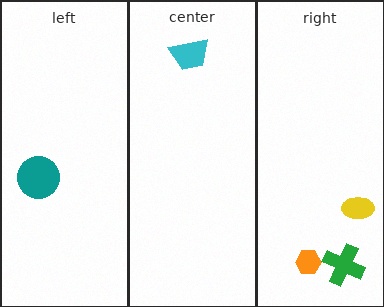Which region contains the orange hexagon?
The right region.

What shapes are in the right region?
The yellow ellipse, the orange hexagon, the green cross.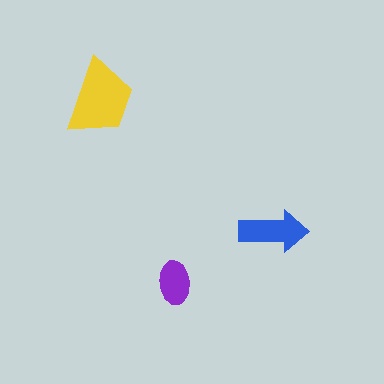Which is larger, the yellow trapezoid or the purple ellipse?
The yellow trapezoid.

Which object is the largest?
The yellow trapezoid.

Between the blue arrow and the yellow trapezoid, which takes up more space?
The yellow trapezoid.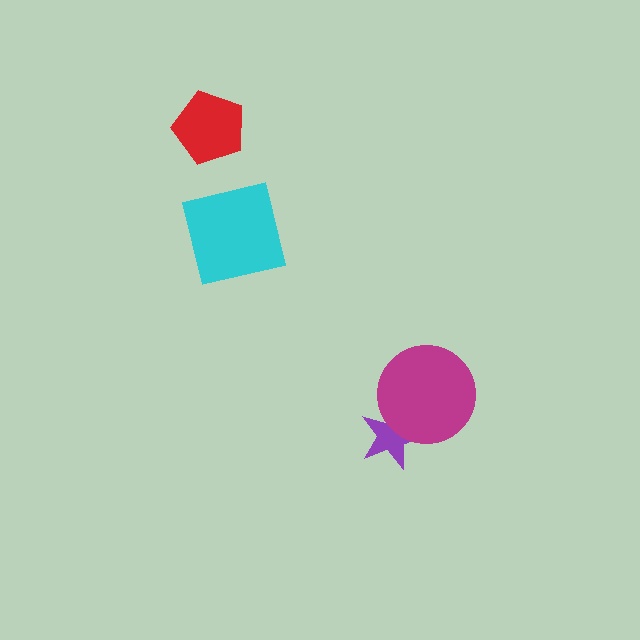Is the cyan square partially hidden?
No, no other shape covers it.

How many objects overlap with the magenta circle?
1 object overlaps with the magenta circle.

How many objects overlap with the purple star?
1 object overlaps with the purple star.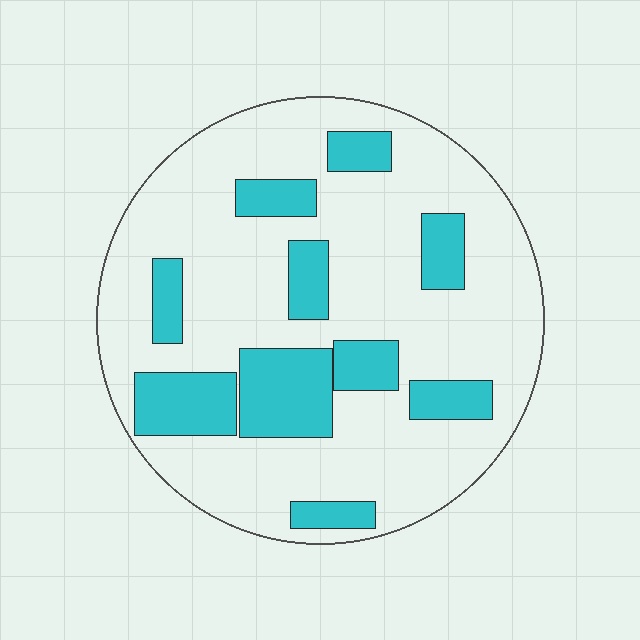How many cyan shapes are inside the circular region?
10.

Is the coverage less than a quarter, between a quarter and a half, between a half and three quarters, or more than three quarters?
Less than a quarter.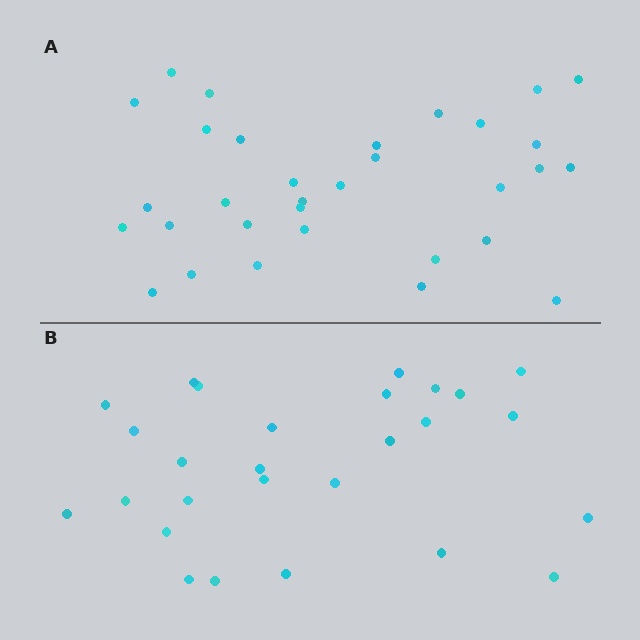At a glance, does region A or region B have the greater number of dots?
Region A (the top region) has more dots.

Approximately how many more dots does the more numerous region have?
Region A has about 5 more dots than region B.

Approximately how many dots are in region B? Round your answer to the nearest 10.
About 30 dots. (The exact count is 27, which rounds to 30.)